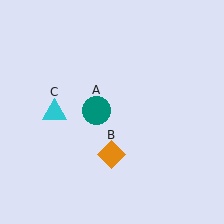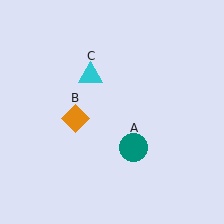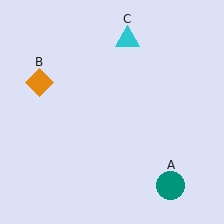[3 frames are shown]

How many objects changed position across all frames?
3 objects changed position: teal circle (object A), orange diamond (object B), cyan triangle (object C).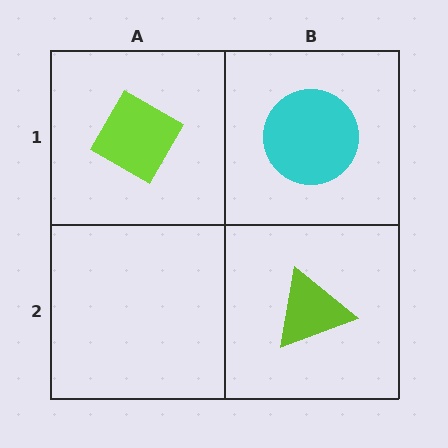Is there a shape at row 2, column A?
No, that cell is empty.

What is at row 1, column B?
A cyan circle.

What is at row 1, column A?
A lime diamond.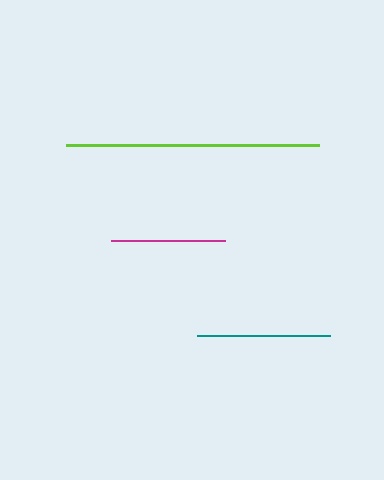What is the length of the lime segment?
The lime segment is approximately 253 pixels long.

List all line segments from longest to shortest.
From longest to shortest: lime, teal, magenta.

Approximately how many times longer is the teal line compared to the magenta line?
The teal line is approximately 1.2 times the length of the magenta line.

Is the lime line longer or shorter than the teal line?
The lime line is longer than the teal line.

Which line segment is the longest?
The lime line is the longest at approximately 253 pixels.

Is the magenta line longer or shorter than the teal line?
The teal line is longer than the magenta line.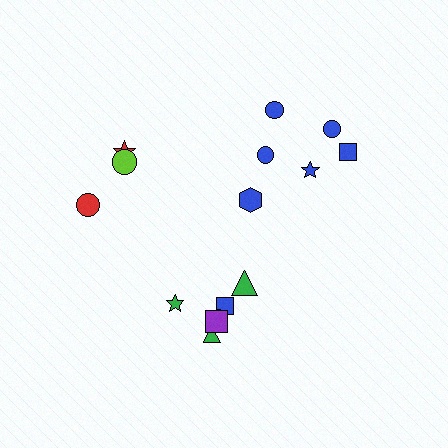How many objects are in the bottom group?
There are 6 objects.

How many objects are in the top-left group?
There are 3 objects.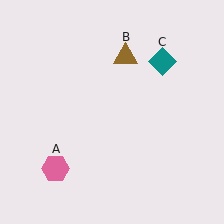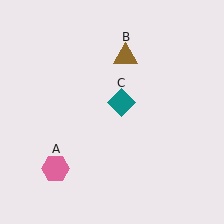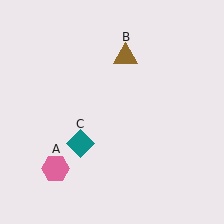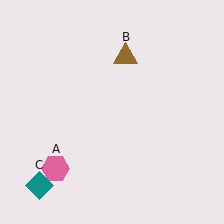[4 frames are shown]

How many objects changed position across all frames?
1 object changed position: teal diamond (object C).